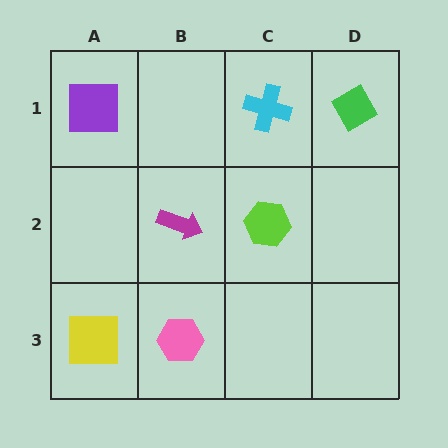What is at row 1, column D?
A green diamond.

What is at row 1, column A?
A purple square.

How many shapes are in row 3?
2 shapes.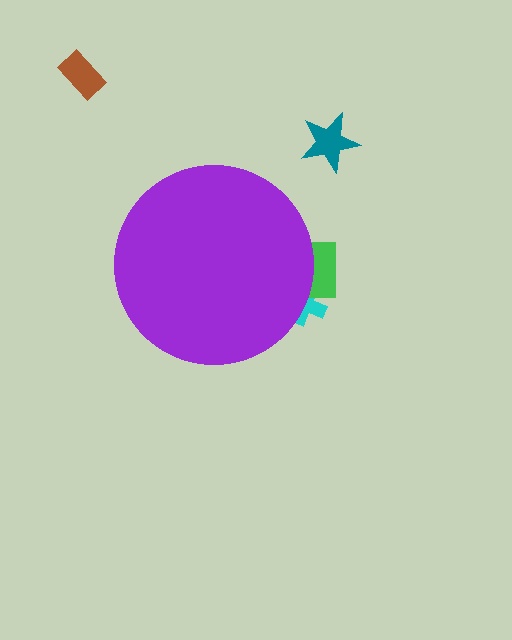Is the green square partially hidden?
Yes, the green square is partially hidden behind the purple circle.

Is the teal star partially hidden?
No, the teal star is fully visible.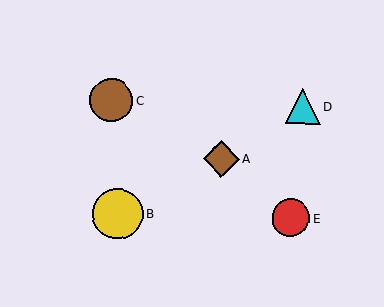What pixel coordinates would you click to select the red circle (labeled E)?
Click at (291, 218) to select the red circle E.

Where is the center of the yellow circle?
The center of the yellow circle is at (117, 214).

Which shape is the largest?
The yellow circle (labeled B) is the largest.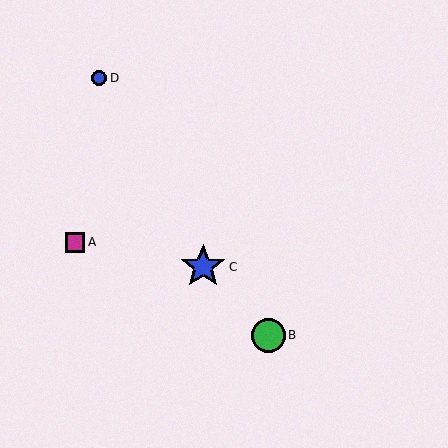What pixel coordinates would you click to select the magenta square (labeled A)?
Click at (75, 242) to select the magenta square A.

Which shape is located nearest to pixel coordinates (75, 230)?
The magenta square (labeled A) at (75, 242) is nearest to that location.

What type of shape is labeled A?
Shape A is a magenta square.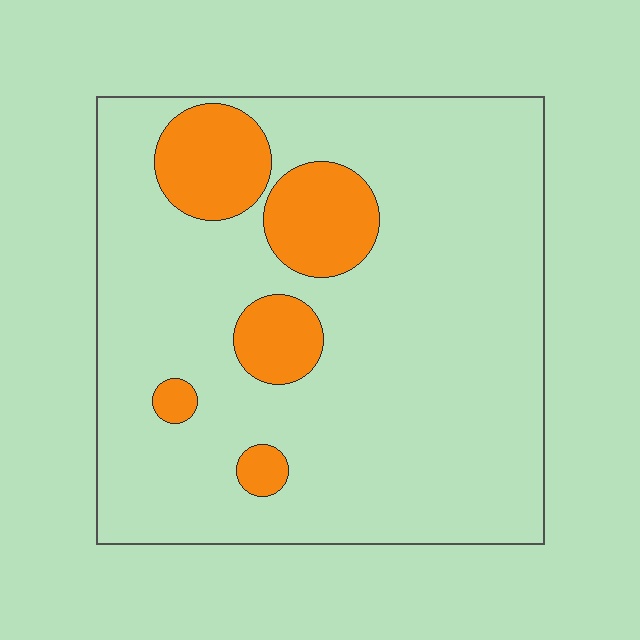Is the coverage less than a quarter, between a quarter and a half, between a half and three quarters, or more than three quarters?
Less than a quarter.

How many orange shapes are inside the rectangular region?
5.